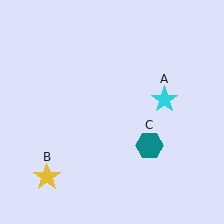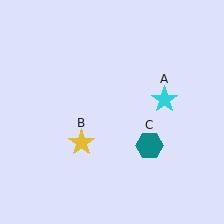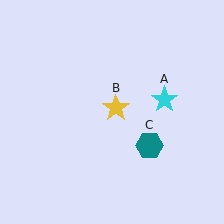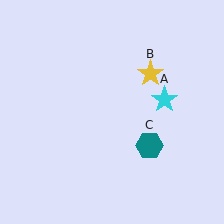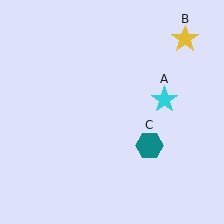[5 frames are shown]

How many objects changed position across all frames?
1 object changed position: yellow star (object B).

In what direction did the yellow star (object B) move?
The yellow star (object B) moved up and to the right.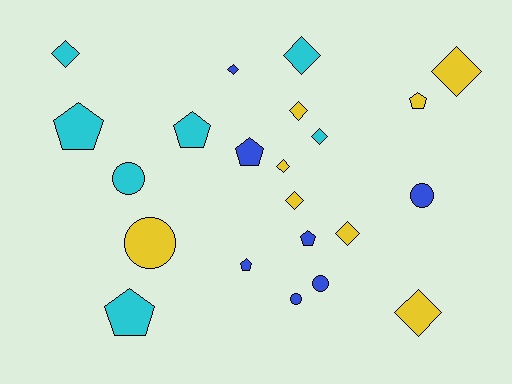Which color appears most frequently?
Yellow, with 8 objects.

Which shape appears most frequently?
Diamond, with 10 objects.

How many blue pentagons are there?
There are 3 blue pentagons.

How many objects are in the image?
There are 22 objects.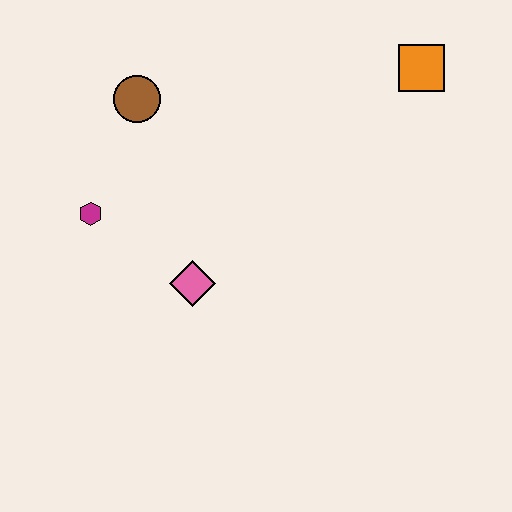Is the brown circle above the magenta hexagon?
Yes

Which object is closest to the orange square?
The brown circle is closest to the orange square.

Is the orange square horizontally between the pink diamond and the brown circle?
No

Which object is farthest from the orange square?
The magenta hexagon is farthest from the orange square.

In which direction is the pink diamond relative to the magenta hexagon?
The pink diamond is to the right of the magenta hexagon.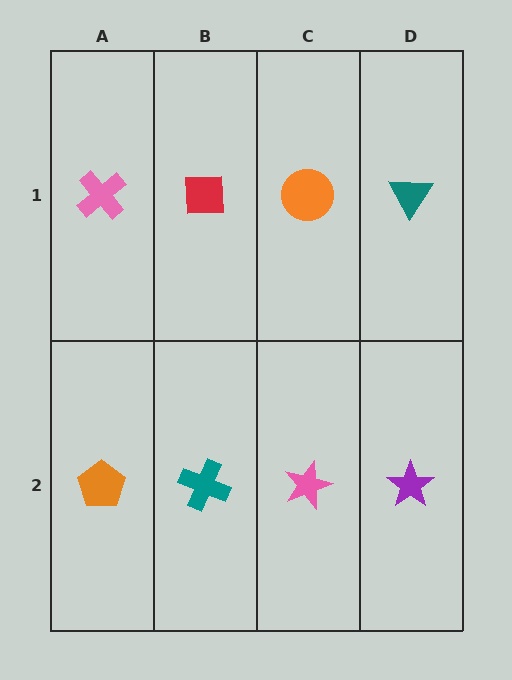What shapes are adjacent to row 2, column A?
A pink cross (row 1, column A), a teal cross (row 2, column B).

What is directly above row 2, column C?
An orange circle.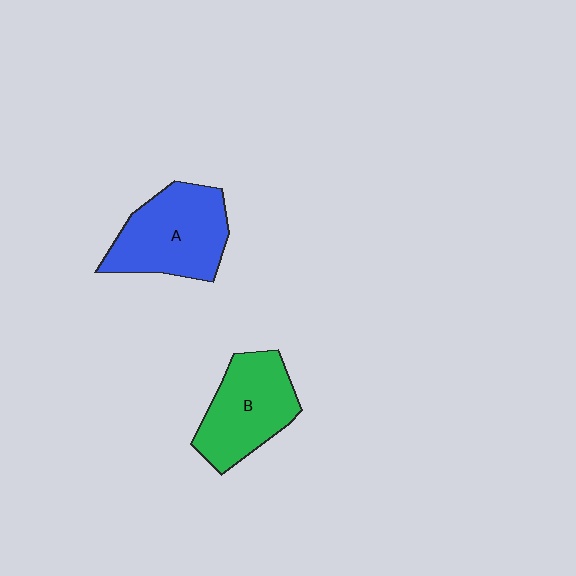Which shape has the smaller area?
Shape B (green).